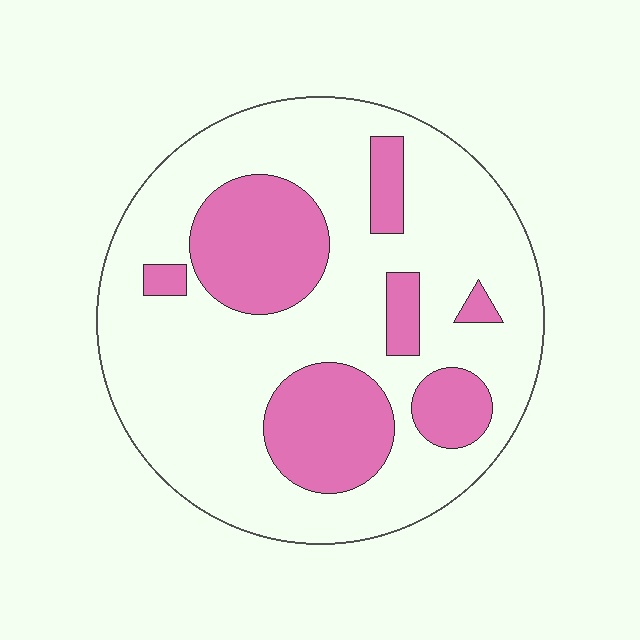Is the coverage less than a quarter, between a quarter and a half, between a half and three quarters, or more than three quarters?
Between a quarter and a half.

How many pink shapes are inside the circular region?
7.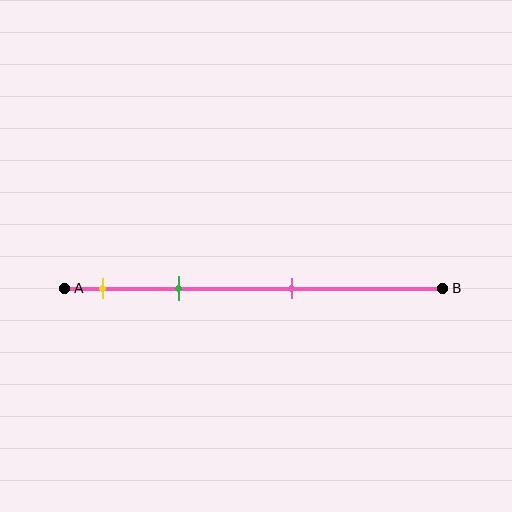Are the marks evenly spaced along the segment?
No, the marks are not evenly spaced.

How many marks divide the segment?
There are 3 marks dividing the segment.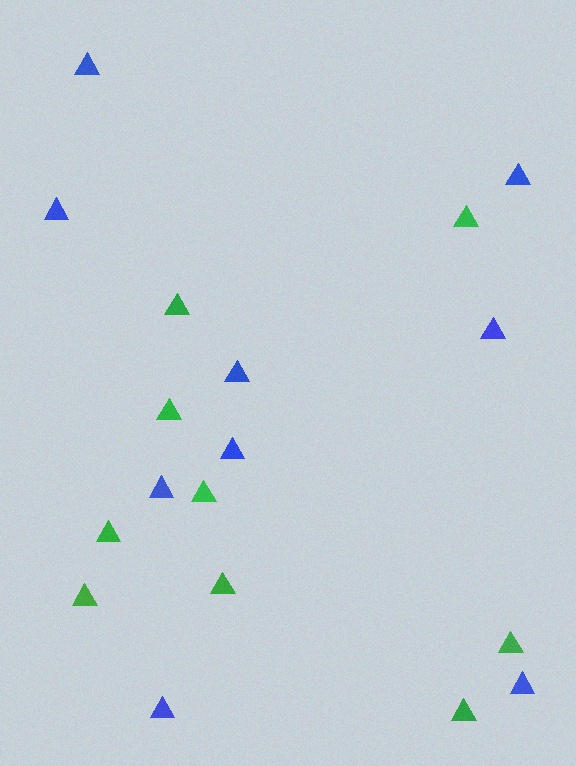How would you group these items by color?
There are 2 groups: one group of blue triangles (9) and one group of green triangles (9).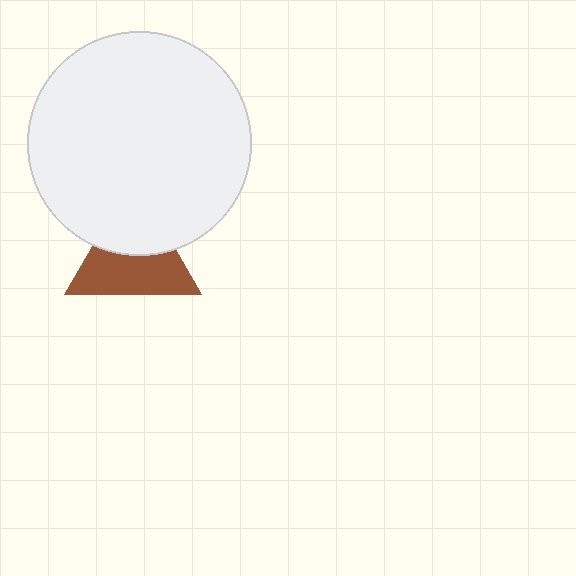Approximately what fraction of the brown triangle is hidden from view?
Roughly 42% of the brown triangle is hidden behind the white circle.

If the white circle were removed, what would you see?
You would see the complete brown triangle.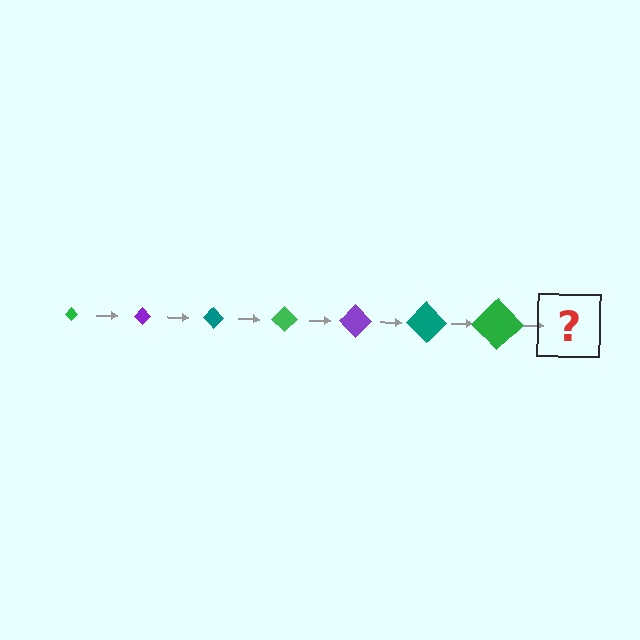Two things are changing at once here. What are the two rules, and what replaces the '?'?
The two rules are that the diamond grows larger each step and the color cycles through green, purple, and teal. The '?' should be a purple diamond, larger than the previous one.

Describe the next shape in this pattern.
It should be a purple diamond, larger than the previous one.